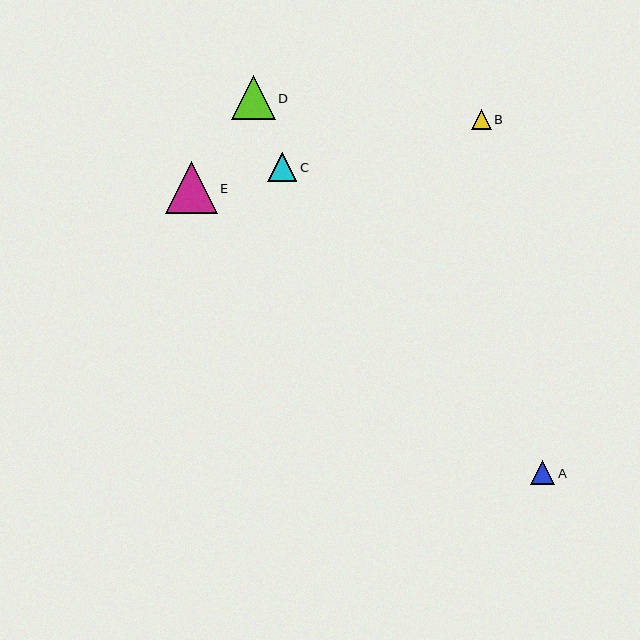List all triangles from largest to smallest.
From largest to smallest: E, D, C, A, B.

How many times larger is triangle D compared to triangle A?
Triangle D is approximately 1.8 times the size of triangle A.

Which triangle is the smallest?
Triangle B is the smallest with a size of approximately 20 pixels.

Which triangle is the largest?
Triangle E is the largest with a size of approximately 51 pixels.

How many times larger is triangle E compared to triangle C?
Triangle E is approximately 1.8 times the size of triangle C.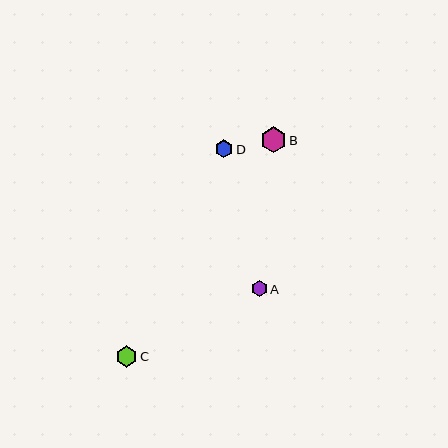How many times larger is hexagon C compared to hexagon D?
Hexagon C is approximately 1.2 times the size of hexagon D.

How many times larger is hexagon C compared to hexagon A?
Hexagon C is approximately 1.3 times the size of hexagon A.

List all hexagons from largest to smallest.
From largest to smallest: B, C, D, A.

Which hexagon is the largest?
Hexagon B is the largest with a size of approximately 26 pixels.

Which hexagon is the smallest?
Hexagon A is the smallest with a size of approximately 16 pixels.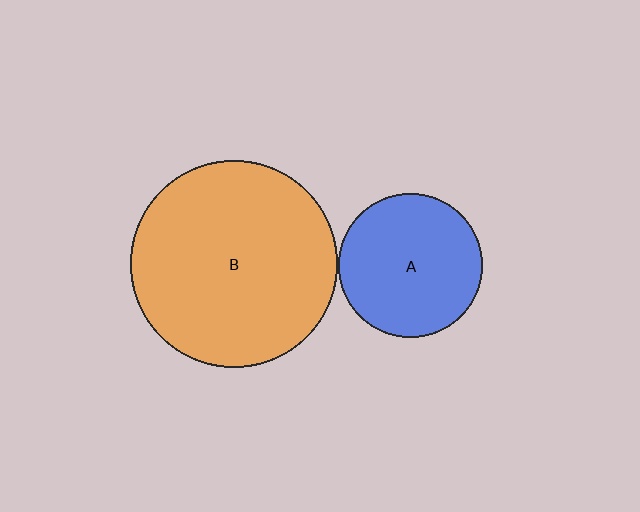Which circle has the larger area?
Circle B (orange).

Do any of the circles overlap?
No, none of the circles overlap.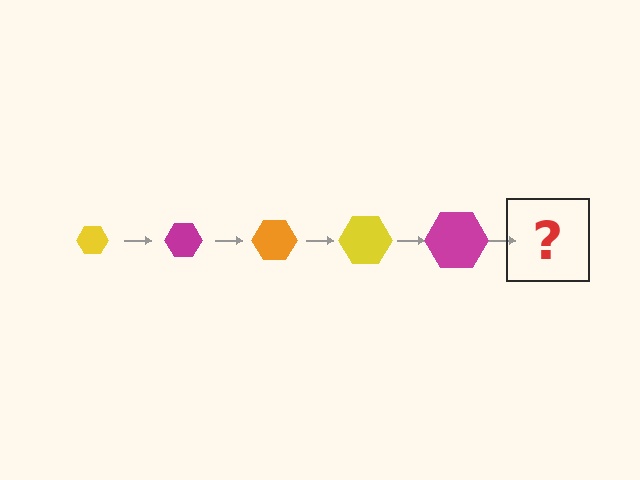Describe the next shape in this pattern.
It should be an orange hexagon, larger than the previous one.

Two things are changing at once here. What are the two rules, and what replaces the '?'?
The two rules are that the hexagon grows larger each step and the color cycles through yellow, magenta, and orange. The '?' should be an orange hexagon, larger than the previous one.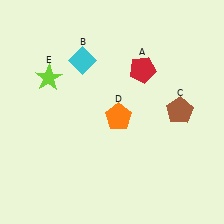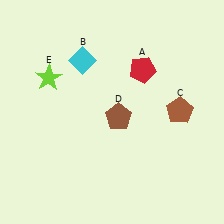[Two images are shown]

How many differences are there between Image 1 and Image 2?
There is 1 difference between the two images.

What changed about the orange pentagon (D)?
In Image 1, D is orange. In Image 2, it changed to brown.